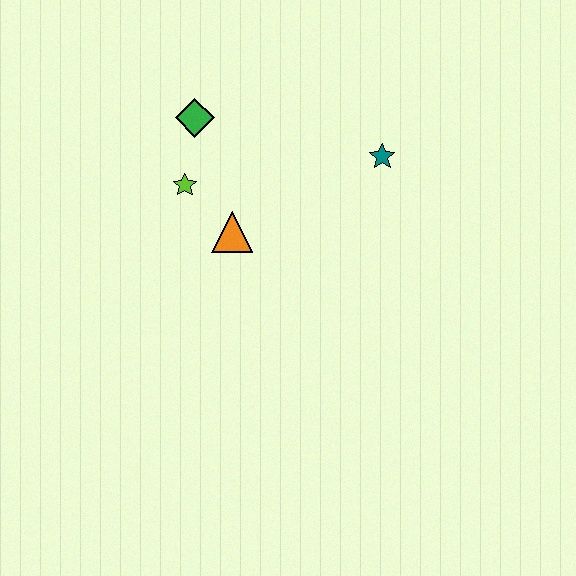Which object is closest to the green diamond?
The lime star is closest to the green diamond.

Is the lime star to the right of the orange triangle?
No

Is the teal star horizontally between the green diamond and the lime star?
No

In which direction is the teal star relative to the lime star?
The teal star is to the right of the lime star.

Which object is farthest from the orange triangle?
The teal star is farthest from the orange triangle.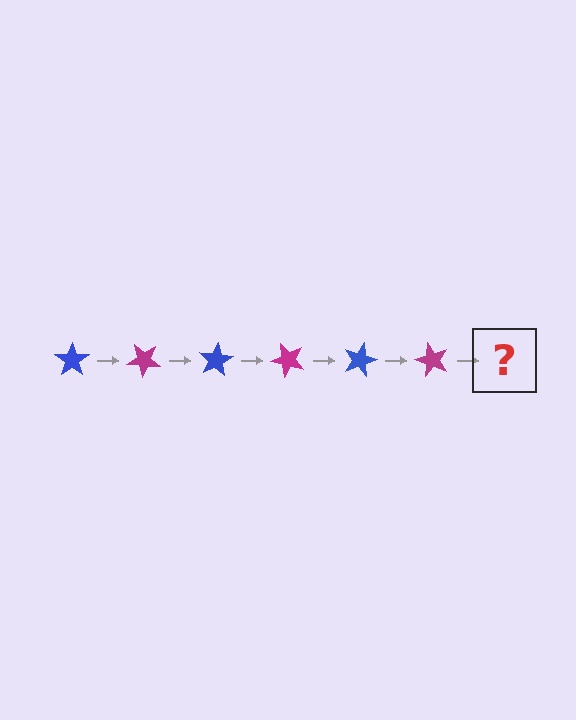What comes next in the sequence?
The next element should be a blue star, rotated 240 degrees from the start.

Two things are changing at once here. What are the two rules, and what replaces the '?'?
The two rules are that it rotates 40 degrees each step and the color cycles through blue and magenta. The '?' should be a blue star, rotated 240 degrees from the start.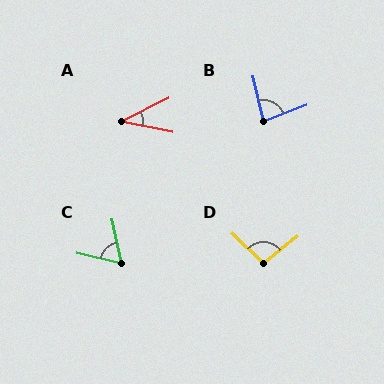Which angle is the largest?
D, at approximately 98 degrees.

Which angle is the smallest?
A, at approximately 38 degrees.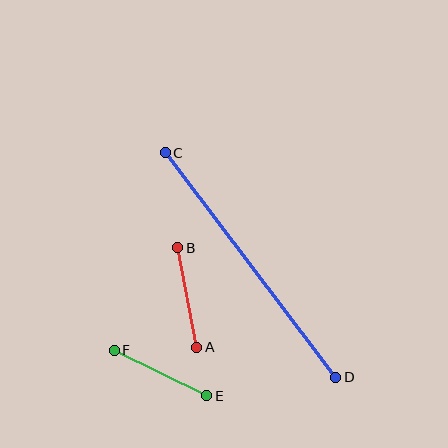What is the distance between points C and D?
The distance is approximately 282 pixels.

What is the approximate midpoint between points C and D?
The midpoint is at approximately (250, 265) pixels.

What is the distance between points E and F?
The distance is approximately 103 pixels.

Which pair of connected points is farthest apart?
Points C and D are farthest apart.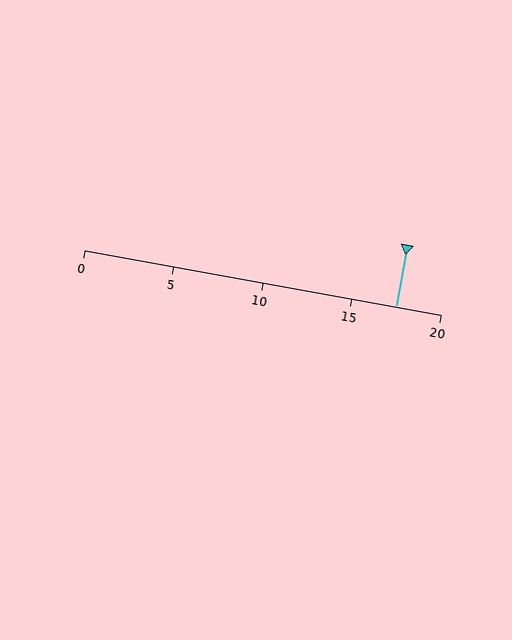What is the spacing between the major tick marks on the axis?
The major ticks are spaced 5 apart.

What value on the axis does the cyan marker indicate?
The marker indicates approximately 17.5.